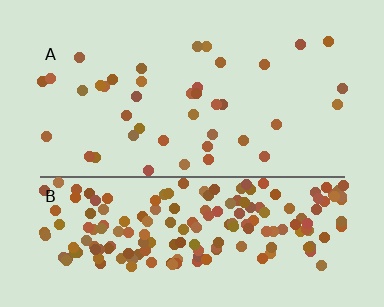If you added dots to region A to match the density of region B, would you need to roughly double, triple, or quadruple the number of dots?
Approximately quadruple.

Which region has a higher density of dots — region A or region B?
B (the bottom).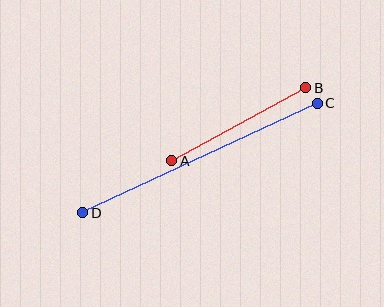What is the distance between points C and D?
The distance is approximately 259 pixels.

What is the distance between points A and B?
The distance is approximately 153 pixels.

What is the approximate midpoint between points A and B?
The midpoint is at approximately (239, 124) pixels.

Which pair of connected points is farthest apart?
Points C and D are farthest apart.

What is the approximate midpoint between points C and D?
The midpoint is at approximately (200, 158) pixels.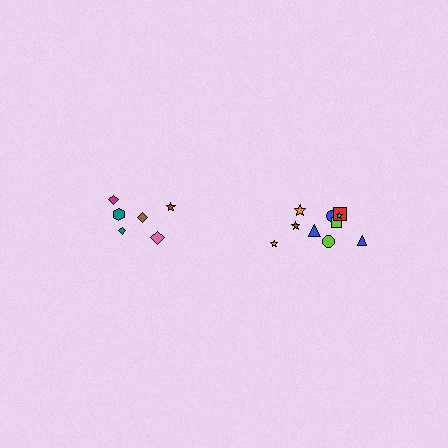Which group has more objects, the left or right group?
The right group.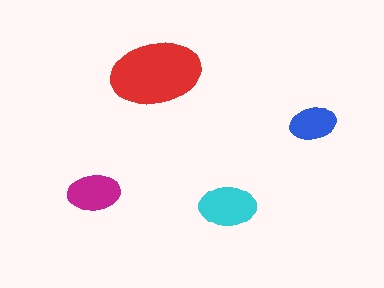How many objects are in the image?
There are 4 objects in the image.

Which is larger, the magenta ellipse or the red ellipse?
The red one.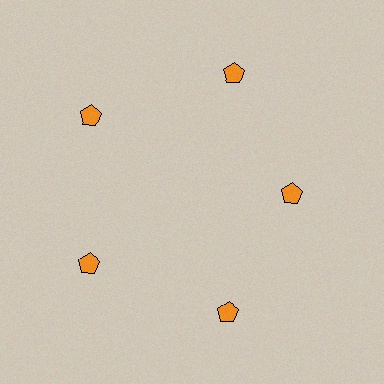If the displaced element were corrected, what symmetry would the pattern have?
It would have 5-fold rotational symmetry — the pattern would map onto itself every 72 degrees.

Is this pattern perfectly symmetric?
No. The 5 orange pentagons are arranged in a ring, but one element near the 3 o'clock position is pulled inward toward the center, breaking the 5-fold rotational symmetry.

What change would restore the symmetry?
The symmetry would be restored by moving it outward, back onto the ring so that all 5 pentagons sit at equal angles and equal distance from the center.